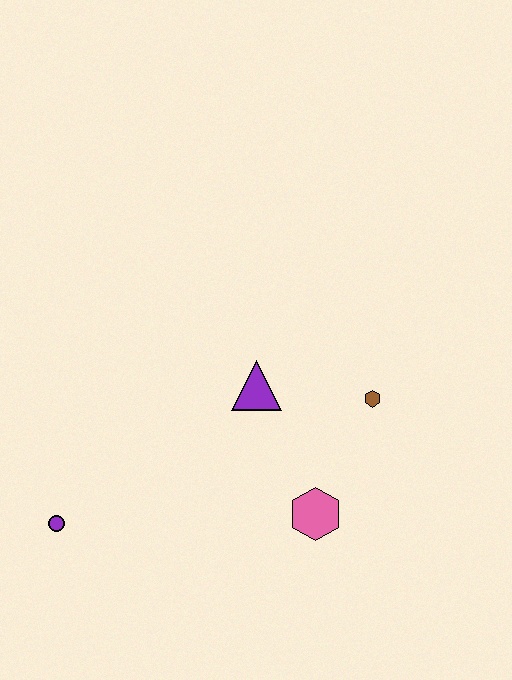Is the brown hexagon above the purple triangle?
No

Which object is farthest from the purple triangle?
The purple circle is farthest from the purple triangle.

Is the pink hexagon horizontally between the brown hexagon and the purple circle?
Yes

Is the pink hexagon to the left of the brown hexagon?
Yes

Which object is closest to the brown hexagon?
The purple triangle is closest to the brown hexagon.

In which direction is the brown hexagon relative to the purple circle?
The brown hexagon is to the right of the purple circle.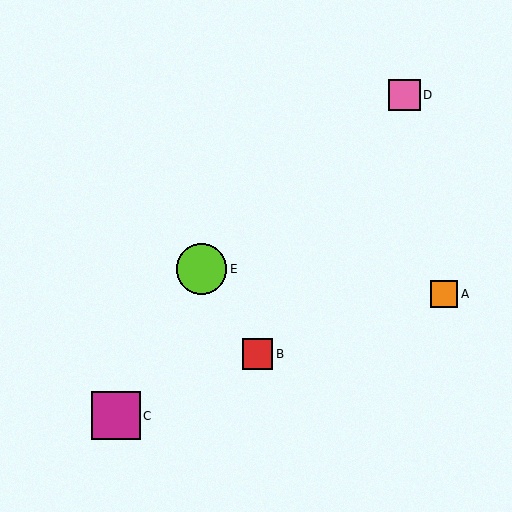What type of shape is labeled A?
Shape A is an orange square.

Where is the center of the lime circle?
The center of the lime circle is at (202, 269).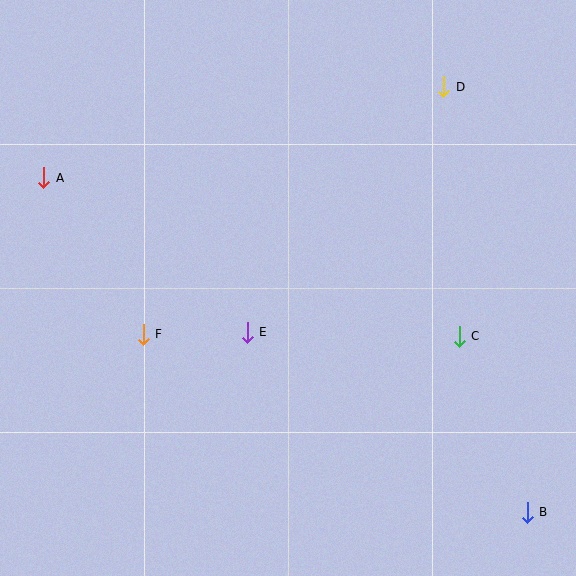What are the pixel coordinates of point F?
Point F is at (143, 334).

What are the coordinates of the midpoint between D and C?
The midpoint between D and C is at (451, 212).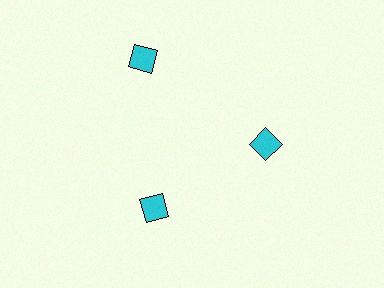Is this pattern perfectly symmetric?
No. The 3 cyan diamonds are arranged in a ring, but one element near the 11 o'clock position is pushed outward from the center, breaking the 3-fold rotational symmetry.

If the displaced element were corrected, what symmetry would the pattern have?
It would have 3-fold rotational symmetry — the pattern would map onto itself every 120 degrees.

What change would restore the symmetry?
The symmetry would be restored by moving it inward, back onto the ring so that all 3 diamonds sit at equal angles and equal distance from the center.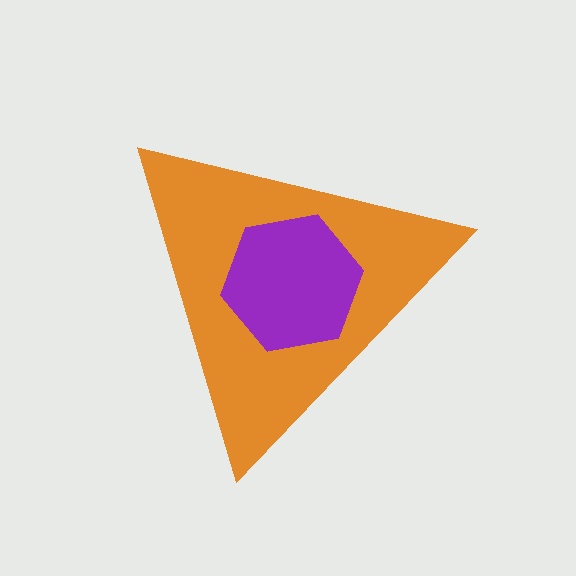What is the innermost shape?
The purple hexagon.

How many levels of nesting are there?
2.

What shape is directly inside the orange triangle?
The purple hexagon.